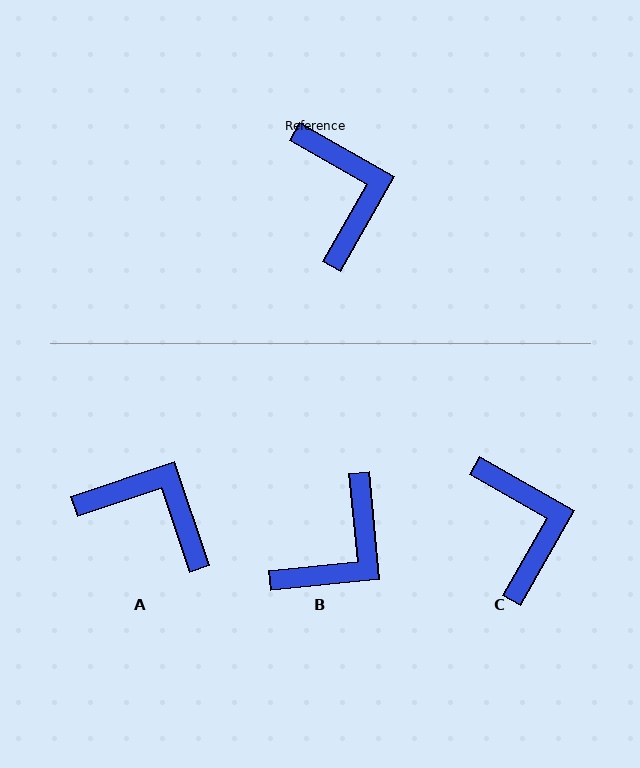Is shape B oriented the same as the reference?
No, it is off by about 55 degrees.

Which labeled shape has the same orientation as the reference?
C.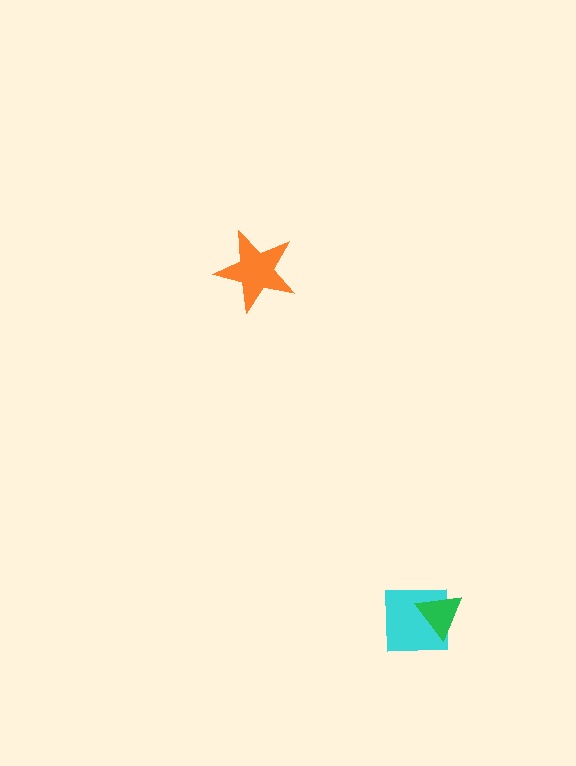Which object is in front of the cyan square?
The green triangle is in front of the cyan square.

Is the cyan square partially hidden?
Yes, it is partially covered by another shape.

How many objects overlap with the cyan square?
1 object overlaps with the cyan square.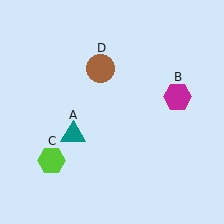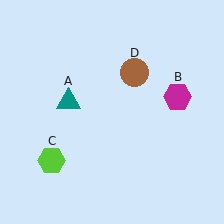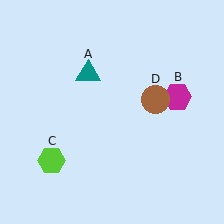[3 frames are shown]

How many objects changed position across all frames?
2 objects changed position: teal triangle (object A), brown circle (object D).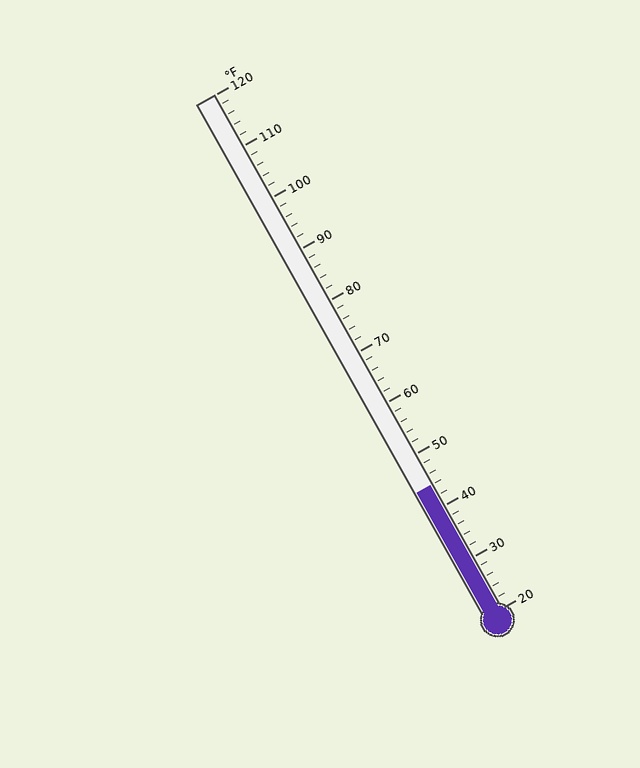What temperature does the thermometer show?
The thermometer shows approximately 44°F.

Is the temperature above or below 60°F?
The temperature is below 60°F.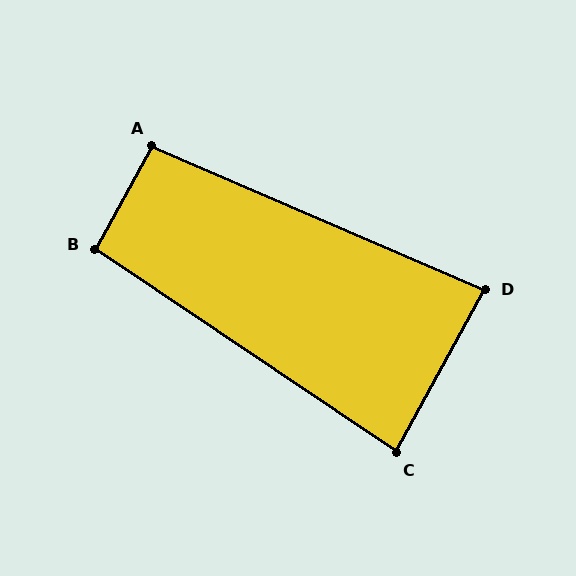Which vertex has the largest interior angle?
A, at approximately 95 degrees.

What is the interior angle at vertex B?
Approximately 95 degrees (obtuse).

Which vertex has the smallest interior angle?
C, at approximately 85 degrees.